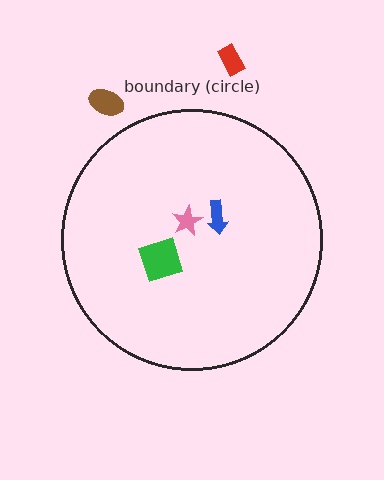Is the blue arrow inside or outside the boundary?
Inside.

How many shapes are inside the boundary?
3 inside, 2 outside.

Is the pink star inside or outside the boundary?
Inside.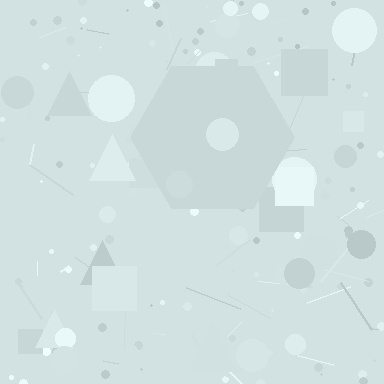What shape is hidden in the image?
A hexagon is hidden in the image.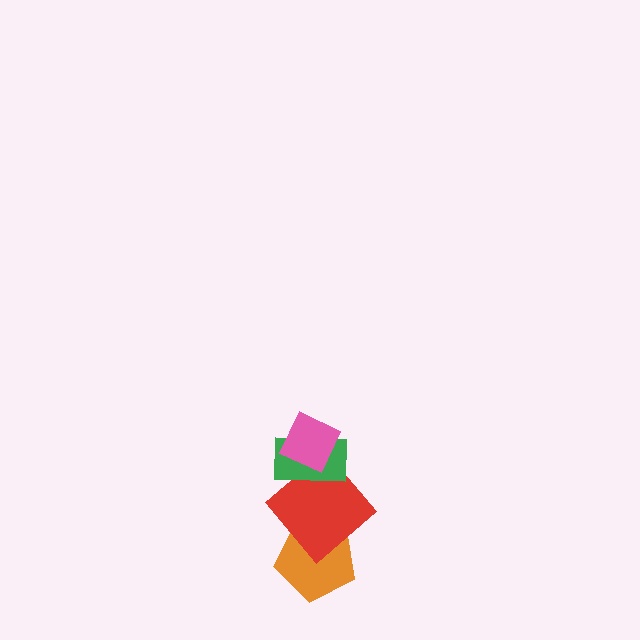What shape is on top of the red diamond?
The green rectangle is on top of the red diamond.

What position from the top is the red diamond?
The red diamond is 3rd from the top.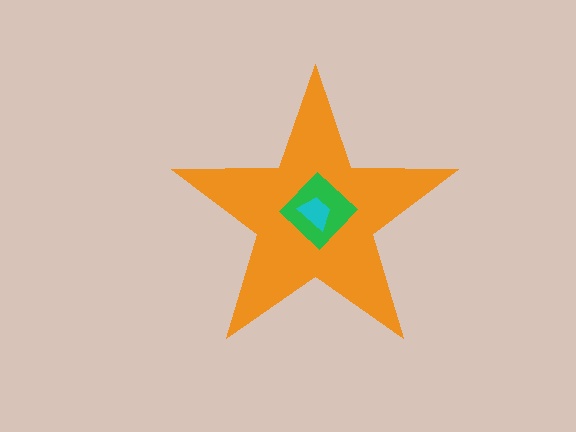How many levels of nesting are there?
3.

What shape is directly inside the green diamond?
The cyan trapezoid.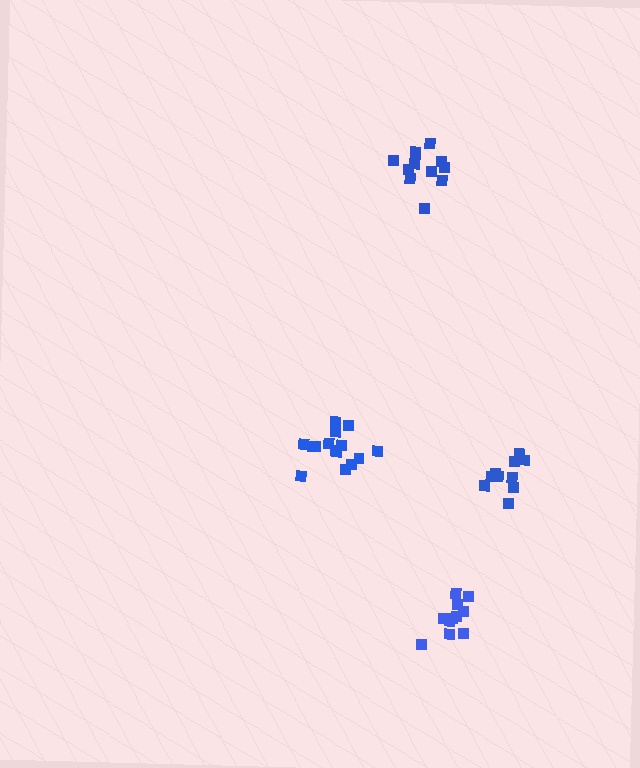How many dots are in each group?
Group 1: 11 dots, Group 2: 12 dots, Group 3: 10 dots, Group 4: 15 dots (48 total).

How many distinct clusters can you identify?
There are 4 distinct clusters.